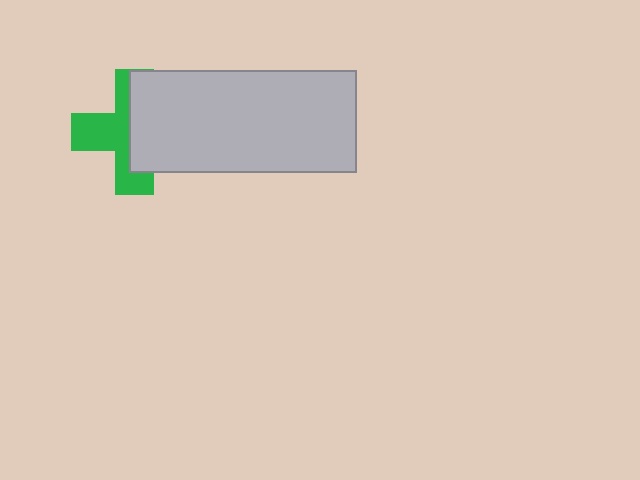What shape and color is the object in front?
The object in front is a light gray rectangle.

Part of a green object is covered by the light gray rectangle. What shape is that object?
It is a cross.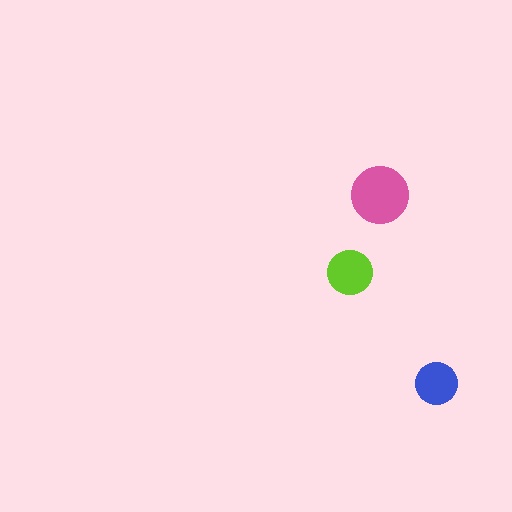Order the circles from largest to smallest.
the pink one, the lime one, the blue one.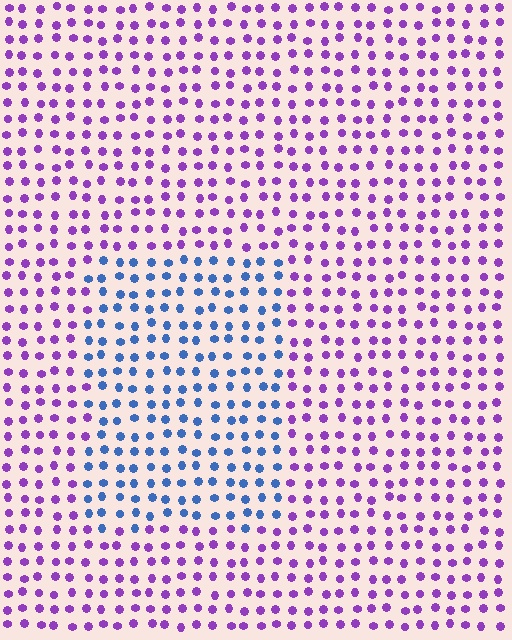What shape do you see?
I see a rectangle.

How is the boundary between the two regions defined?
The boundary is defined purely by a slight shift in hue (about 61 degrees). Spacing, size, and orientation are identical on both sides.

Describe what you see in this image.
The image is filled with small purple elements in a uniform arrangement. A rectangle-shaped region is visible where the elements are tinted to a slightly different hue, forming a subtle color boundary.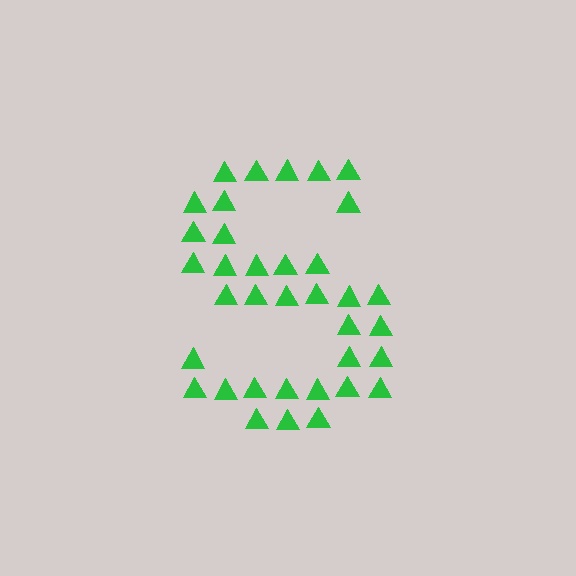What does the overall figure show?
The overall figure shows the letter S.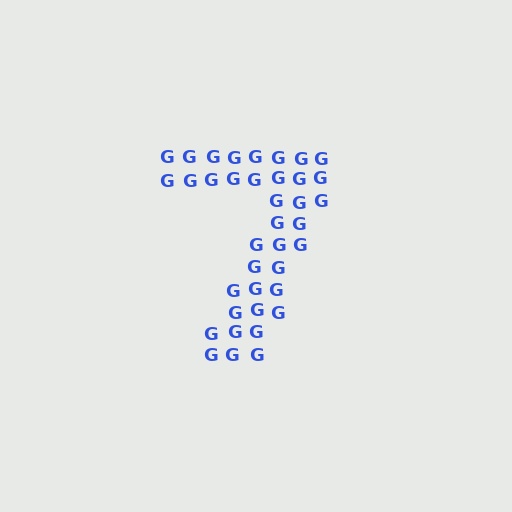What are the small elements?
The small elements are letter G's.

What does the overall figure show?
The overall figure shows the digit 7.